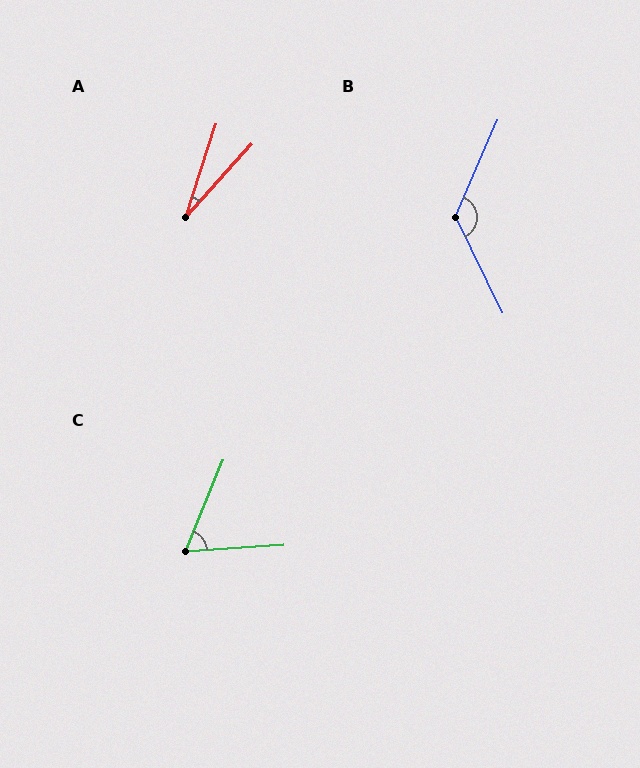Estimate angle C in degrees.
Approximately 64 degrees.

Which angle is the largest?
B, at approximately 130 degrees.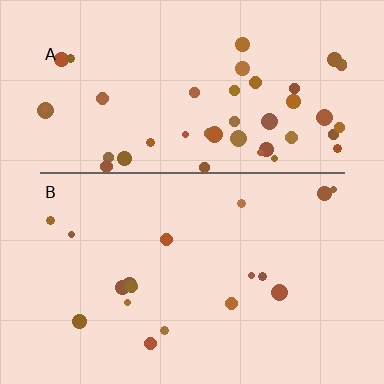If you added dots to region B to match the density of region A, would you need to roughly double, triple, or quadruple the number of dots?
Approximately triple.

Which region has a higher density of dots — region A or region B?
A (the top).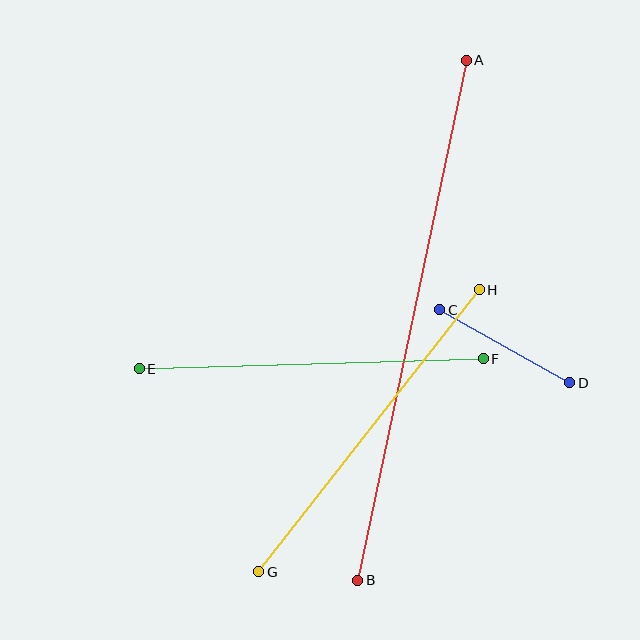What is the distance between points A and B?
The distance is approximately 532 pixels.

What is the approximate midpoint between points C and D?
The midpoint is at approximately (505, 346) pixels.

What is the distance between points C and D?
The distance is approximately 149 pixels.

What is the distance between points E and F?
The distance is approximately 344 pixels.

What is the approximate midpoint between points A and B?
The midpoint is at approximately (412, 320) pixels.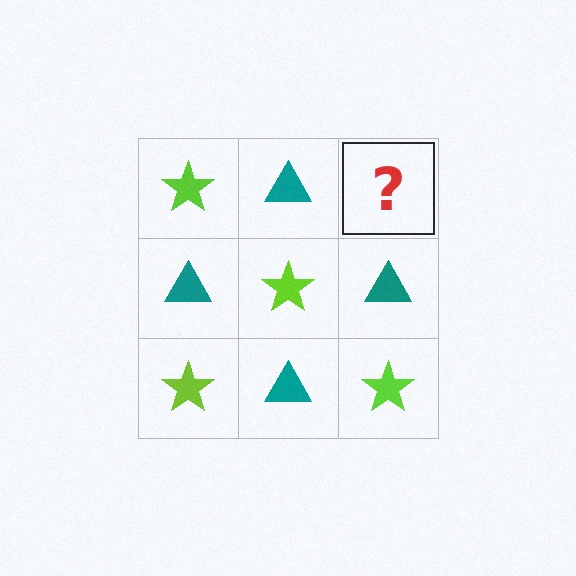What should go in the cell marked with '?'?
The missing cell should contain a lime star.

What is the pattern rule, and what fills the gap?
The rule is that it alternates lime star and teal triangle in a checkerboard pattern. The gap should be filled with a lime star.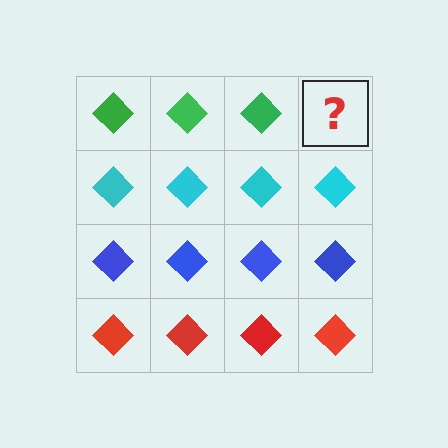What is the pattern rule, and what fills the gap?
The rule is that each row has a consistent color. The gap should be filled with a green diamond.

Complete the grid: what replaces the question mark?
The question mark should be replaced with a green diamond.